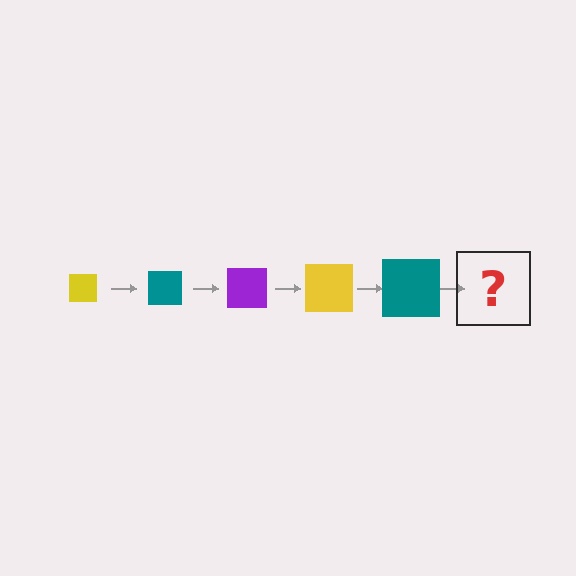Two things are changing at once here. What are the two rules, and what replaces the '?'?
The two rules are that the square grows larger each step and the color cycles through yellow, teal, and purple. The '?' should be a purple square, larger than the previous one.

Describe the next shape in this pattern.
It should be a purple square, larger than the previous one.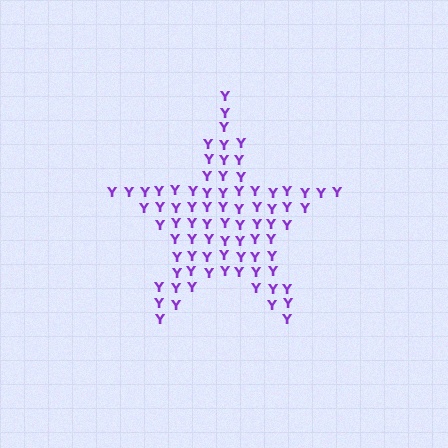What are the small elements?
The small elements are letter Y's.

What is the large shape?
The large shape is a star.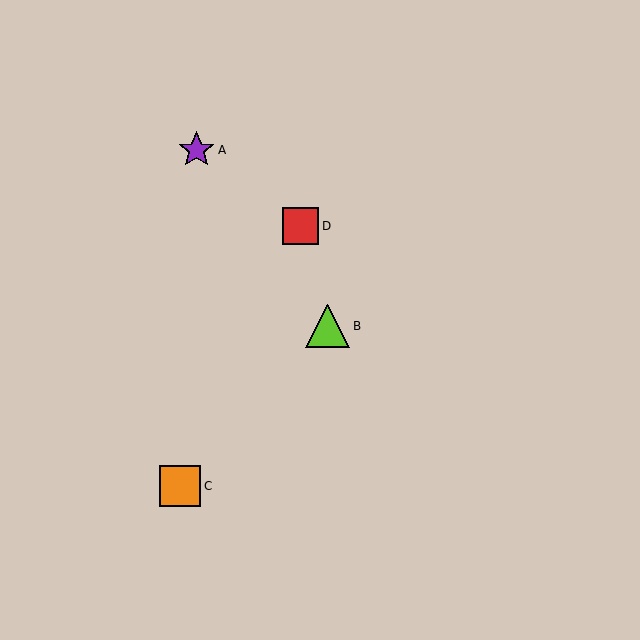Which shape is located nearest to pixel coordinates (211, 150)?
The purple star (labeled A) at (197, 150) is nearest to that location.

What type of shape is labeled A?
Shape A is a purple star.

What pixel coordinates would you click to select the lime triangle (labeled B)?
Click at (328, 326) to select the lime triangle B.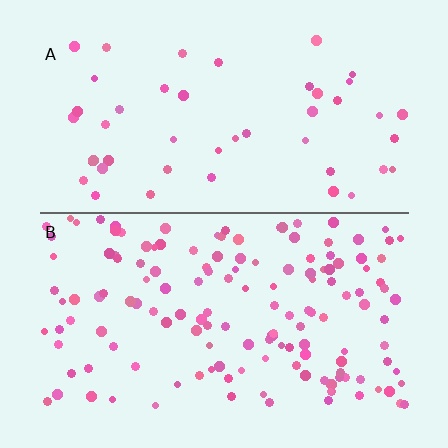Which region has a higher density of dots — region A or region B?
B (the bottom).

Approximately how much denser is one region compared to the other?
Approximately 3.1× — region B over region A.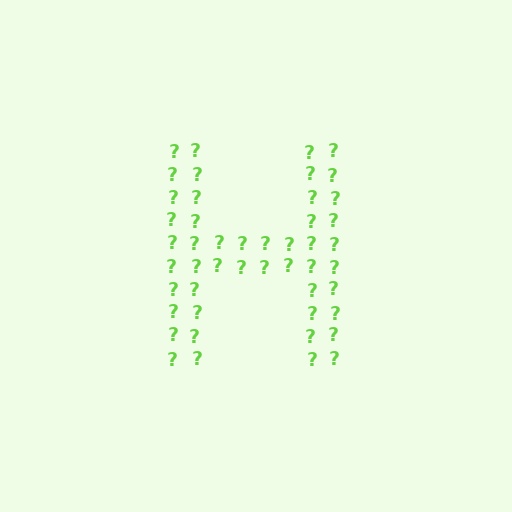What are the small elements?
The small elements are question marks.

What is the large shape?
The large shape is the letter H.